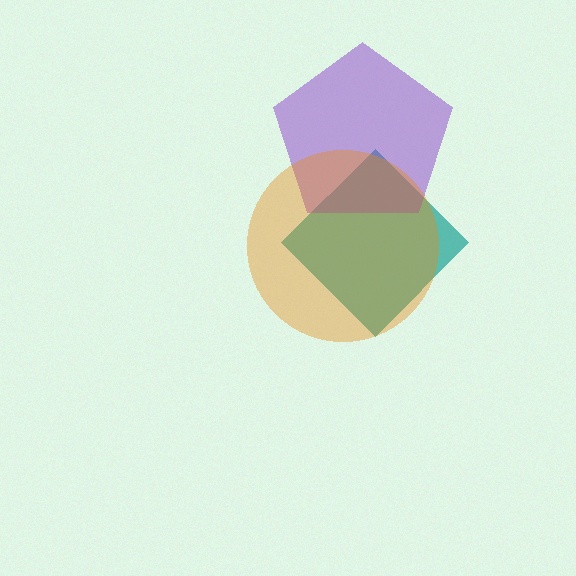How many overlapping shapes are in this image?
There are 3 overlapping shapes in the image.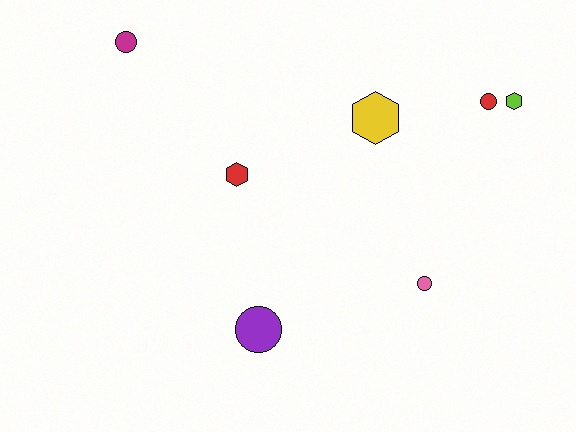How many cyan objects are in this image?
There are no cyan objects.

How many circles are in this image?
There are 4 circles.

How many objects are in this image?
There are 7 objects.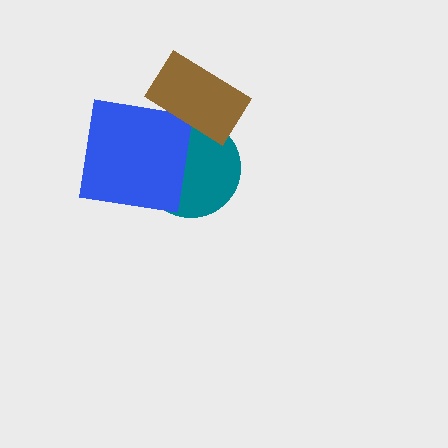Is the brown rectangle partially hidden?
No, no other shape covers it.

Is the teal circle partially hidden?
Yes, it is partially covered by another shape.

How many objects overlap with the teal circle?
2 objects overlap with the teal circle.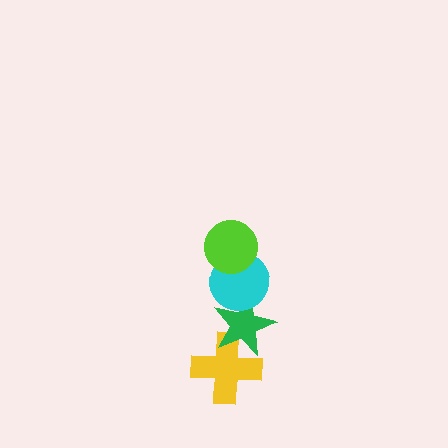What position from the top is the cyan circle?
The cyan circle is 2nd from the top.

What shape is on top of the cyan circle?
The lime circle is on top of the cyan circle.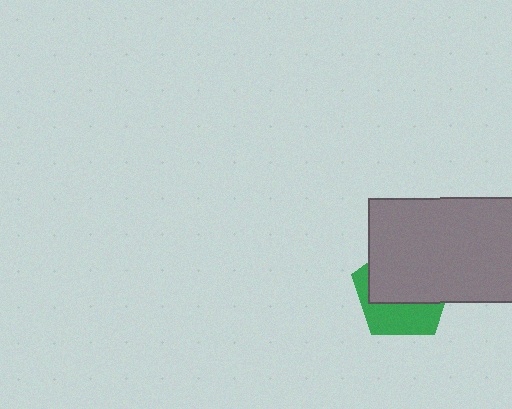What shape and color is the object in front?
The object in front is a gray rectangle.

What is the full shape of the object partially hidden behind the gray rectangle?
The partially hidden object is a green pentagon.